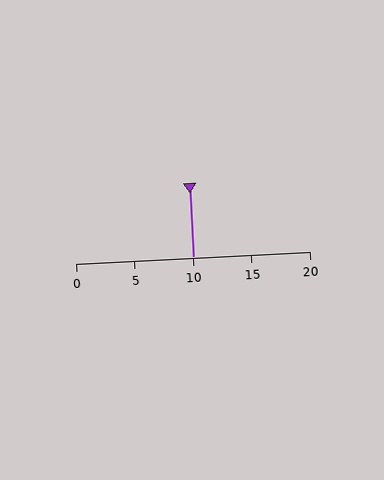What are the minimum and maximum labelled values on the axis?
The axis runs from 0 to 20.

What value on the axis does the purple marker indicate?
The marker indicates approximately 10.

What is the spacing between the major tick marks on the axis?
The major ticks are spaced 5 apart.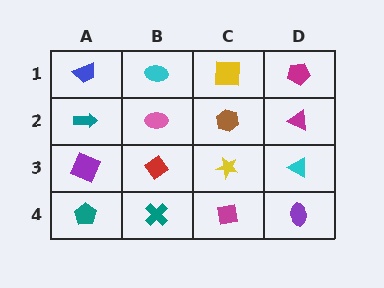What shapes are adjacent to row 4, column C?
A yellow star (row 3, column C), a teal cross (row 4, column B), a purple ellipse (row 4, column D).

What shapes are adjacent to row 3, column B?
A pink ellipse (row 2, column B), a teal cross (row 4, column B), a purple square (row 3, column A), a yellow star (row 3, column C).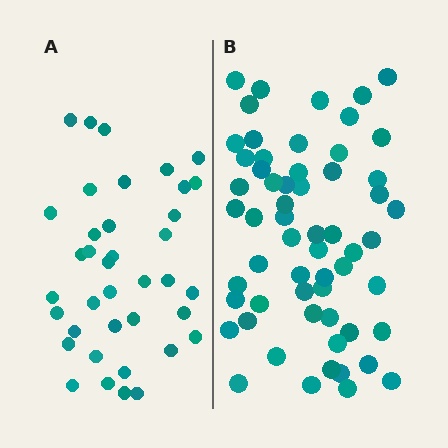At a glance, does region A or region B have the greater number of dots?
Region B (the right region) has more dots.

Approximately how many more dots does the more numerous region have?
Region B has approximately 20 more dots than region A.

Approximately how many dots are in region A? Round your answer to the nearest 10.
About 40 dots. (The exact count is 38, which rounds to 40.)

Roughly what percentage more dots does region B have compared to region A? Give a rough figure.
About 55% more.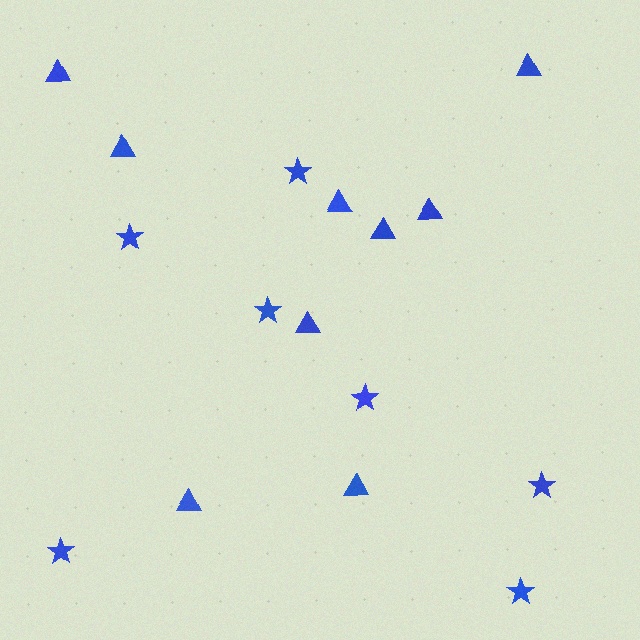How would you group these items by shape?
There are 2 groups: one group of triangles (9) and one group of stars (7).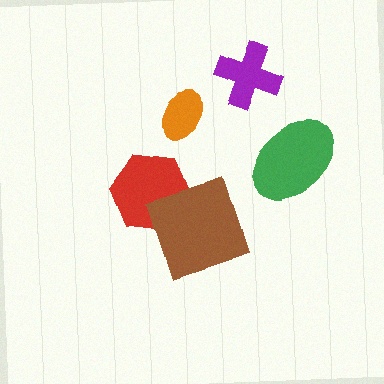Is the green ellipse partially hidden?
No, no other shape covers it.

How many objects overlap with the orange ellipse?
0 objects overlap with the orange ellipse.